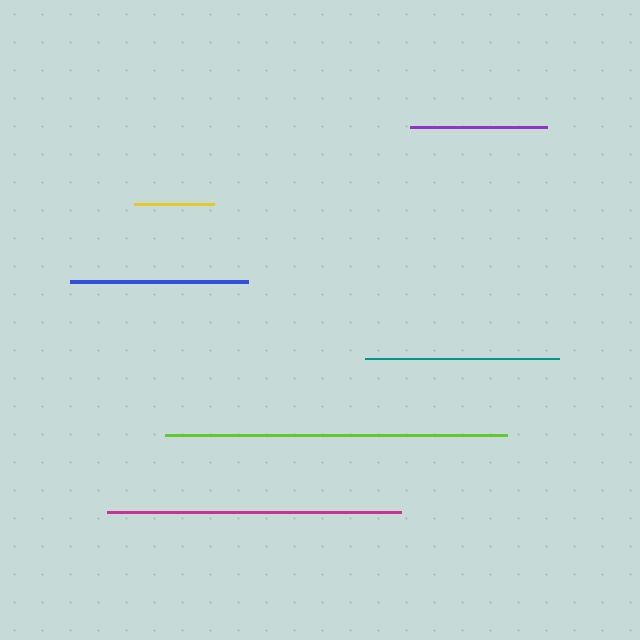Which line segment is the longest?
The lime line is the longest at approximately 342 pixels.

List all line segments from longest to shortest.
From longest to shortest: lime, magenta, teal, blue, purple, yellow.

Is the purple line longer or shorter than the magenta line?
The magenta line is longer than the purple line.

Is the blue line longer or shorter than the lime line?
The lime line is longer than the blue line.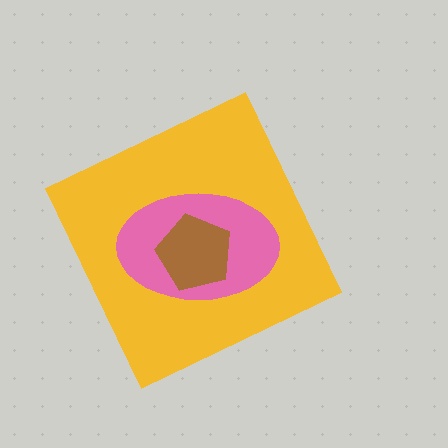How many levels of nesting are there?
3.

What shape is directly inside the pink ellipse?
The brown pentagon.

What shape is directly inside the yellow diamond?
The pink ellipse.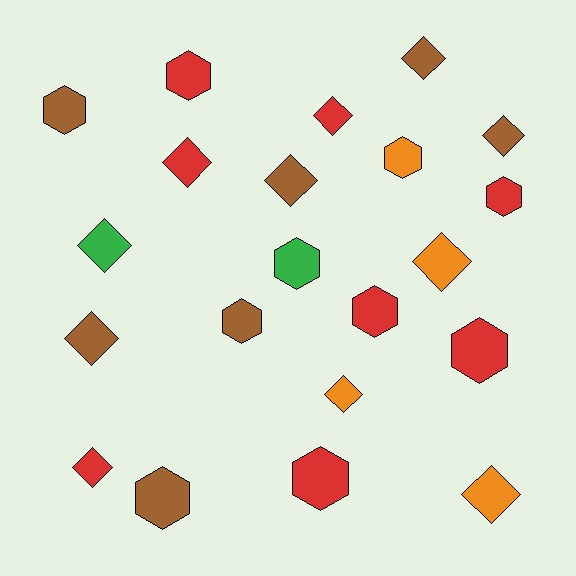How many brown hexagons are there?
There are 3 brown hexagons.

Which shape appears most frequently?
Diamond, with 11 objects.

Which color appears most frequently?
Red, with 8 objects.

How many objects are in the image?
There are 21 objects.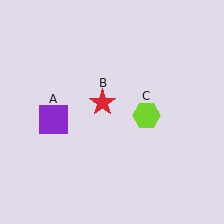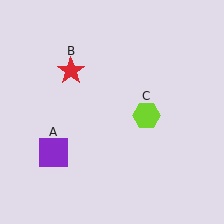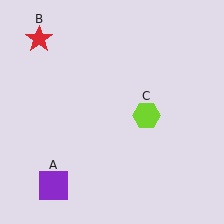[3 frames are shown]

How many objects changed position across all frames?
2 objects changed position: purple square (object A), red star (object B).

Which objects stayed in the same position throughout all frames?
Lime hexagon (object C) remained stationary.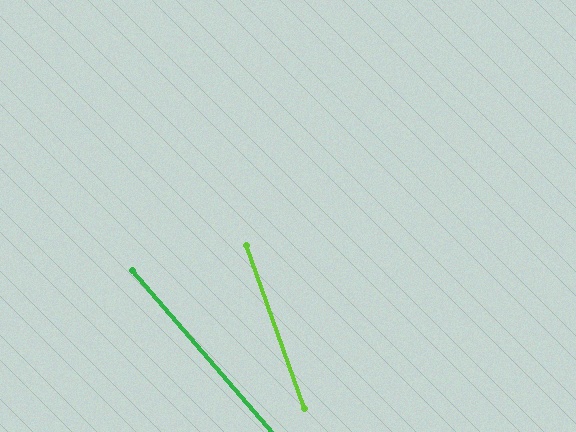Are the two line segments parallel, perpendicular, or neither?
Neither parallel nor perpendicular — they differ by about 21°.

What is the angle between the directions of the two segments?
Approximately 21 degrees.